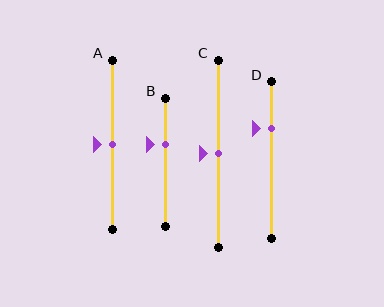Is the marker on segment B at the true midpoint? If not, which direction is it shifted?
No, the marker on segment B is shifted upward by about 14% of the segment length.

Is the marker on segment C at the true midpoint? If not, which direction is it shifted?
Yes, the marker on segment C is at the true midpoint.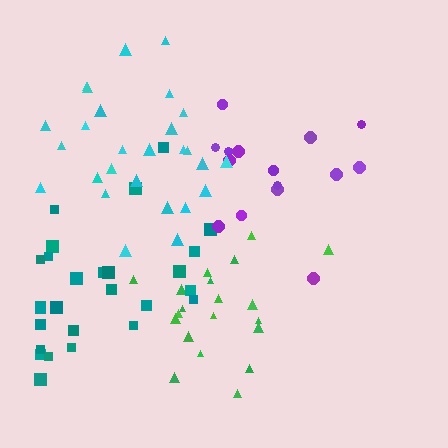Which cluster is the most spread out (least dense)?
Purple.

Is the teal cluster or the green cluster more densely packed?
Green.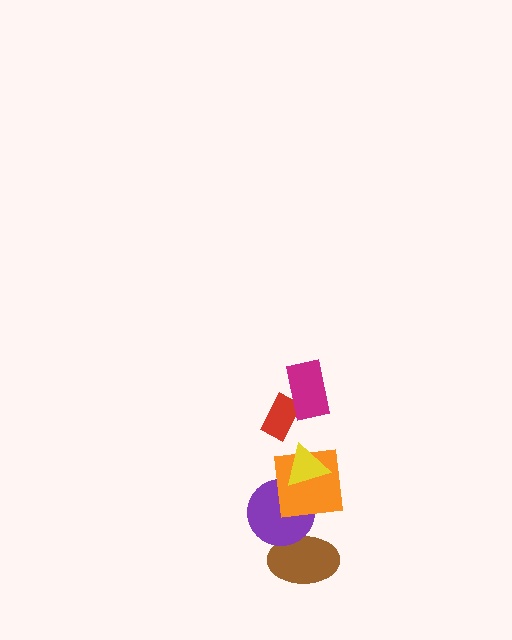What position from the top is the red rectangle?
The red rectangle is 2nd from the top.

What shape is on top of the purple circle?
The orange square is on top of the purple circle.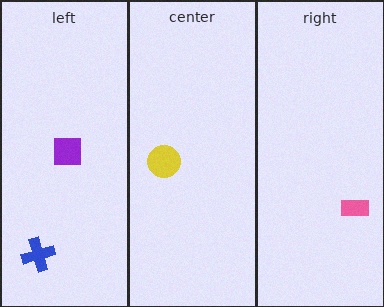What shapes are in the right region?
The pink rectangle.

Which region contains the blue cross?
The left region.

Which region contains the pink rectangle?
The right region.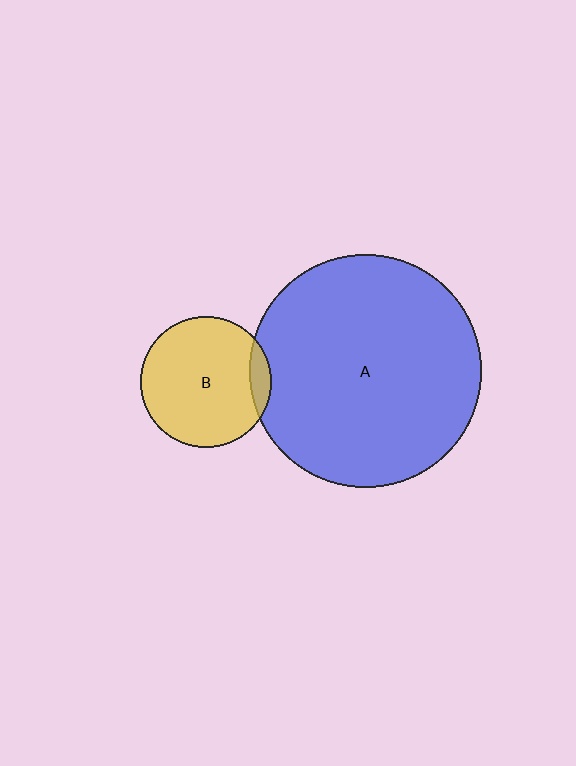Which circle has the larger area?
Circle A (blue).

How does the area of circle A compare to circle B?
Approximately 3.1 times.